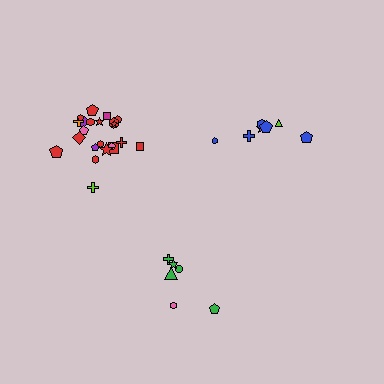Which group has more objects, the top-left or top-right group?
The top-left group.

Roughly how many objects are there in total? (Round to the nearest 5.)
Roughly 35 objects in total.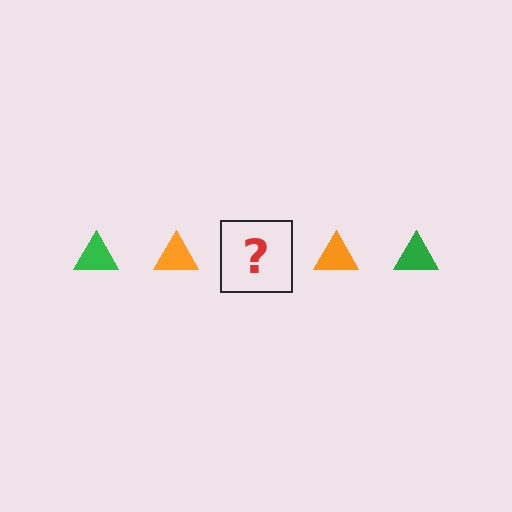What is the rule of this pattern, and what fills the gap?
The rule is that the pattern cycles through green, orange triangles. The gap should be filled with a green triangle.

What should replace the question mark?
The question mark should be replaced with a green triangle.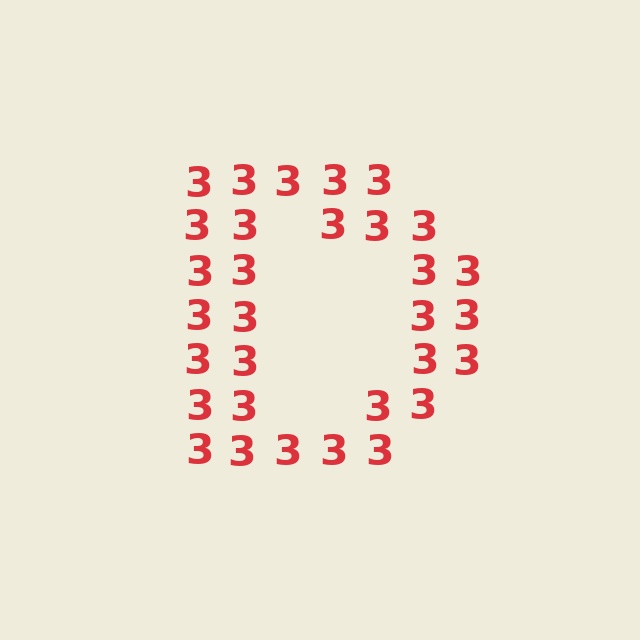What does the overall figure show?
The overall figure shows the letter D.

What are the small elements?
The small elements are digit 3's.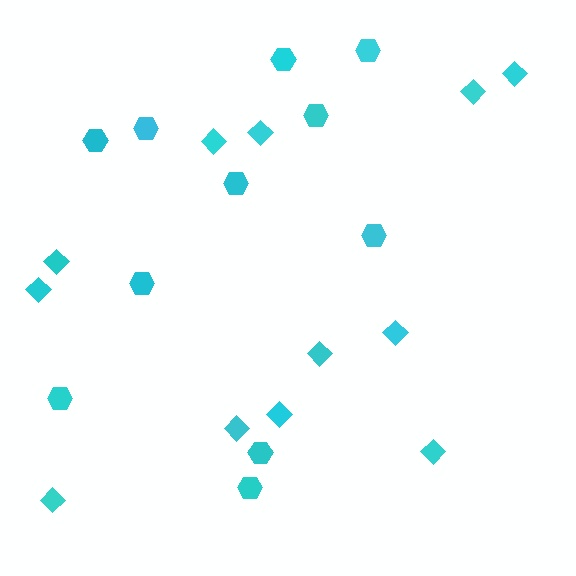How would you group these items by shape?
There are 2 groups: one group of hexagons (11) and one group of diamonds (12).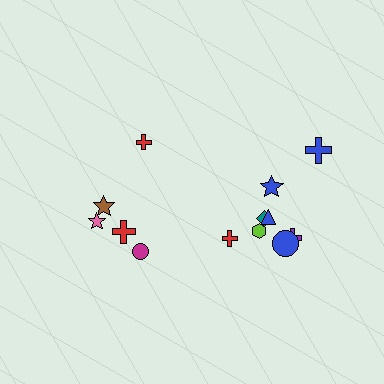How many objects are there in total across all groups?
There are 13 objects.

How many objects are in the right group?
There are 8 objects.